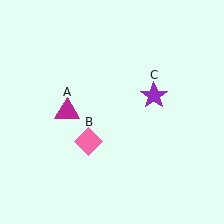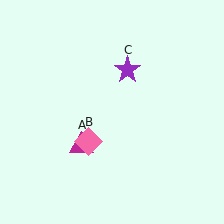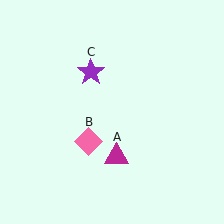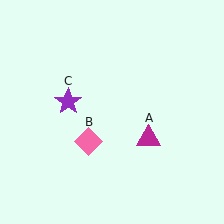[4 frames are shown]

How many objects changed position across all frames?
2 objects changed position: magenta triangle (object A), purple star (object C).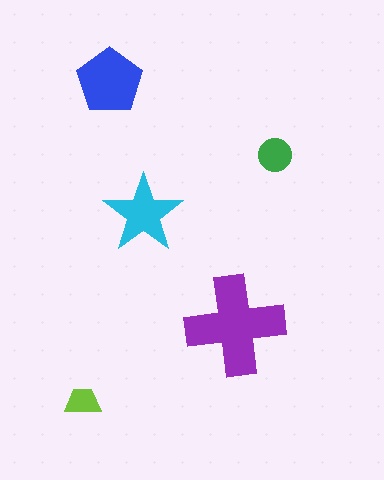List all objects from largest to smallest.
The purple cross, the blue pentagon, the cyan star, the green circle, the lime trapezoid.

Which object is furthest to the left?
The lime trapezoid is leftmost.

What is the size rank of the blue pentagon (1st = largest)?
2nd.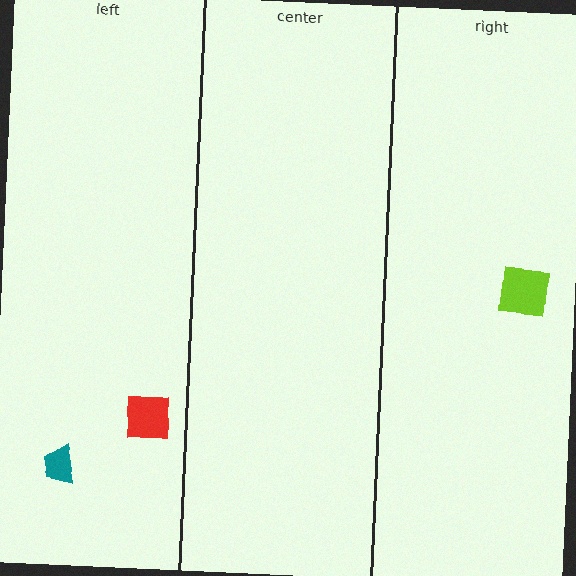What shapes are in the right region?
The lime square.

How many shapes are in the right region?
1.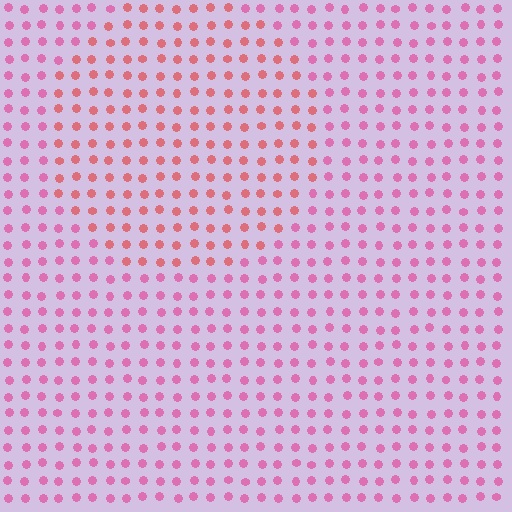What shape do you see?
I see a circle.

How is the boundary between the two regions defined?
The boundary is defined purely by a slight shift in hue (about 29 degrees). Spacing, size, and orientation are identical on both sides.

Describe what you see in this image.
The image is filled with small pink elements in a uniform arrangement. A circle-shaped region is visible where the elements are tinted to a slightly different hue, forming a subtle color boundary.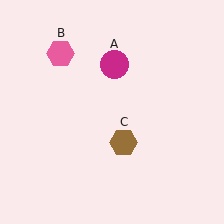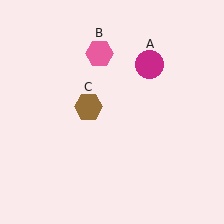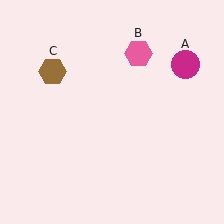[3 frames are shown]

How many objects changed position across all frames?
3 objects changed position: magenta circle (object A), pink hexagon (object B), brown hexagon (object C).